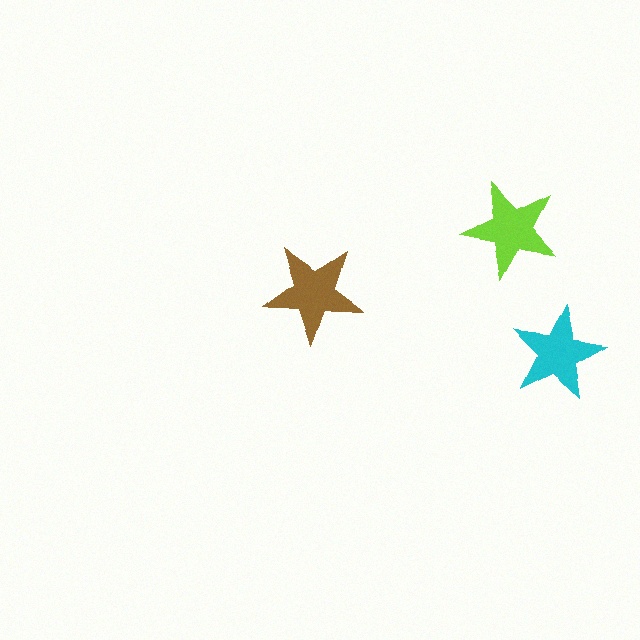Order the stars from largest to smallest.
the brown one, the lime one, the cyan one.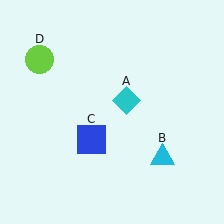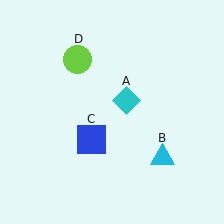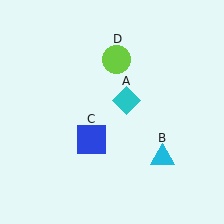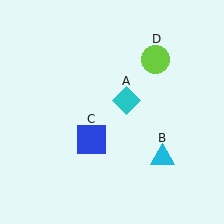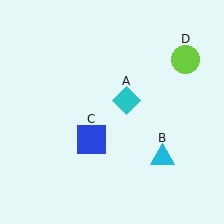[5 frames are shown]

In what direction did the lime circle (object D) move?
The lime circle (object D) moved right.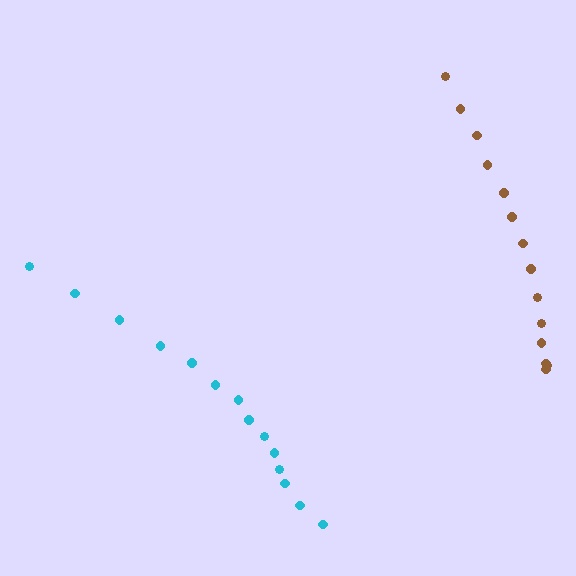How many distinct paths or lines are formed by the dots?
There are 2 distinct paths.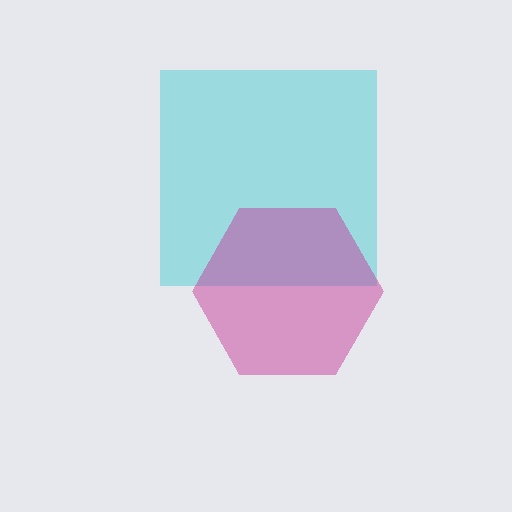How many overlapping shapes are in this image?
There are 2 overlapping shapes in the image.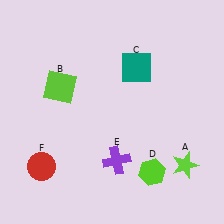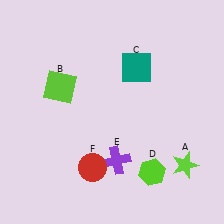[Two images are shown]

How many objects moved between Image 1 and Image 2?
1 object moved between the two images.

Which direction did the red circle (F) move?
The red circle (F) moved right.